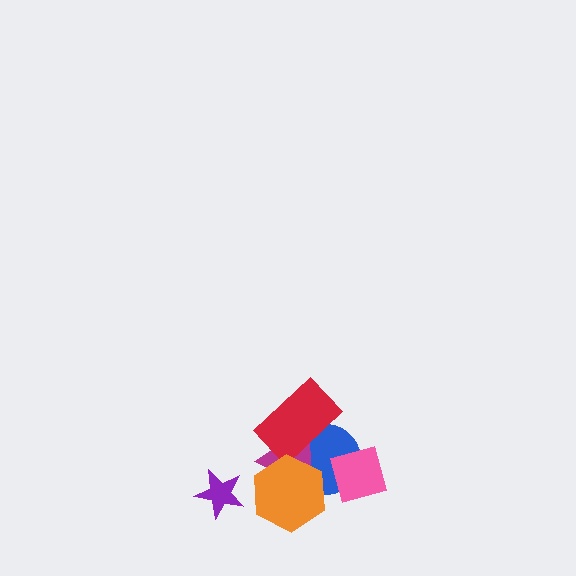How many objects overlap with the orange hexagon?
2 objects overlap with the orange hexagon.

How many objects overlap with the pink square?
1 object overlaps with the pink square.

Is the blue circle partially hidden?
Yes, it is partially covered by another shape.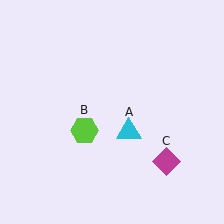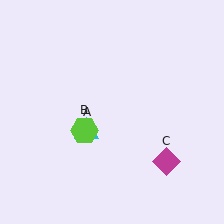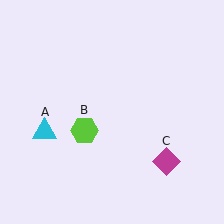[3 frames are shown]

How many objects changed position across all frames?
1 object changed position: cyan triangle (object A).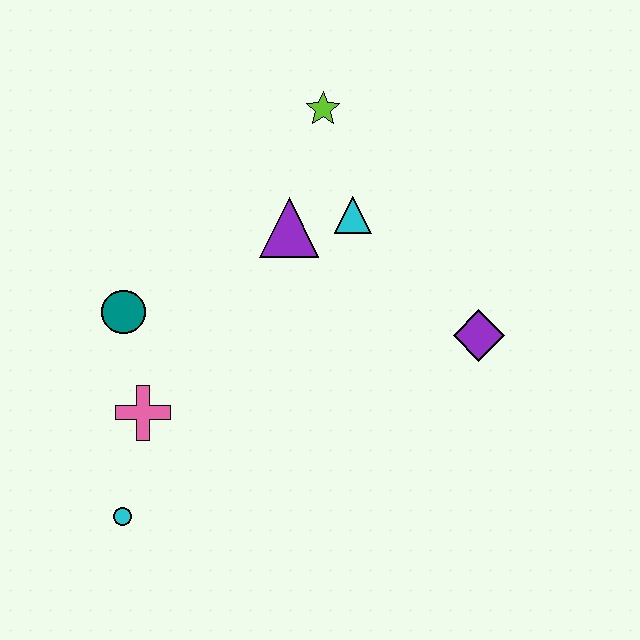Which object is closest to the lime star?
The cyan triangle is closest to the lime star.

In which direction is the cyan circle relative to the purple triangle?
The cyan circle is below the purple triangle.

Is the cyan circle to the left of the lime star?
Yes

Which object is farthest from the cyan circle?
The lime star is farthest from the cyan circle.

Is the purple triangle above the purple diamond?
Yes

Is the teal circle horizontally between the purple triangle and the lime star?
No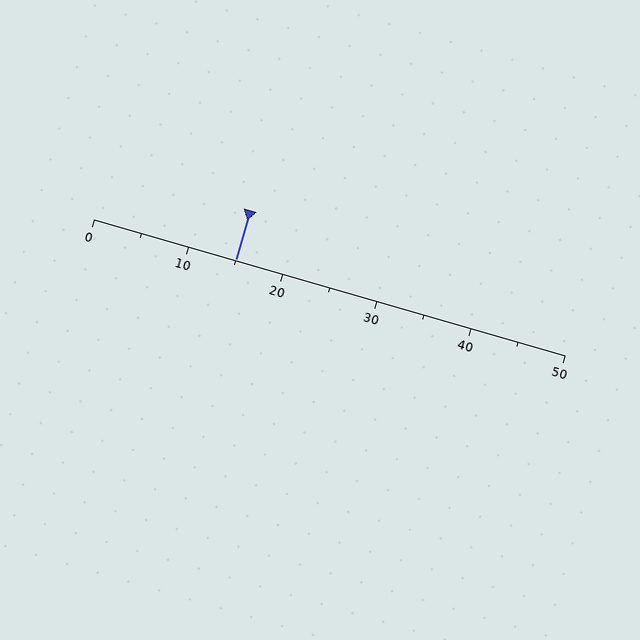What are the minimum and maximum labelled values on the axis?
The axis runs from 0 to 50.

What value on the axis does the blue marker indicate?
The marker indicates approximately 15.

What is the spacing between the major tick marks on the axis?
The major ticks are spaced 10 apart.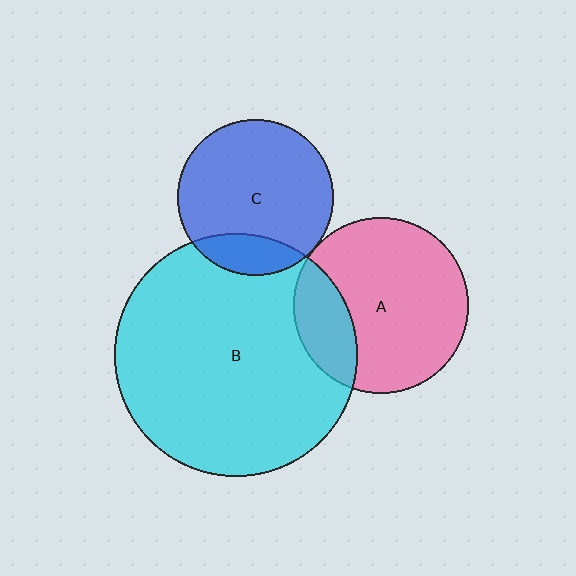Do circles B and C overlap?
Yes.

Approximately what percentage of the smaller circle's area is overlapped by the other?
Approximately 15%.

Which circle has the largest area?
Circle B (cyan).